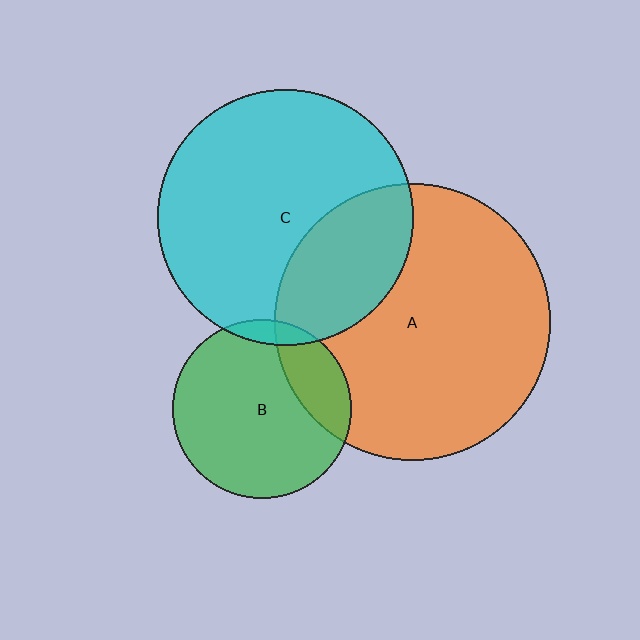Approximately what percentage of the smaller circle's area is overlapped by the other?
Approximately 30%.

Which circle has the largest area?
Circle A (orange).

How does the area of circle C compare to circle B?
Approximately 2.0 times.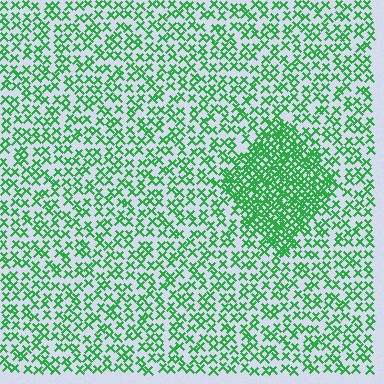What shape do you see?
I see a diamond.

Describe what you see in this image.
The image contains small green elements arranged at two different densities. A diamond-shaped region is visible where the elements are more densely packed than the surrounding area.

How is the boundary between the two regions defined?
The boundary is defined by a change in element density (approximately 2.4x ratio). All elements are the same color, size, and shape.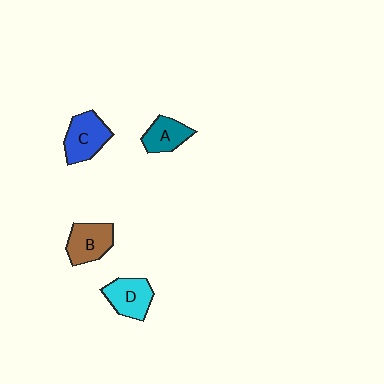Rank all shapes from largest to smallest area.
From largest to smallest: C (blue), B (brown), D (cyan), A (teal).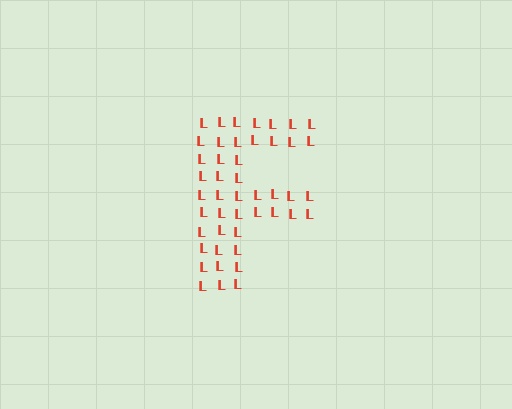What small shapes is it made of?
It is made of small letter L's.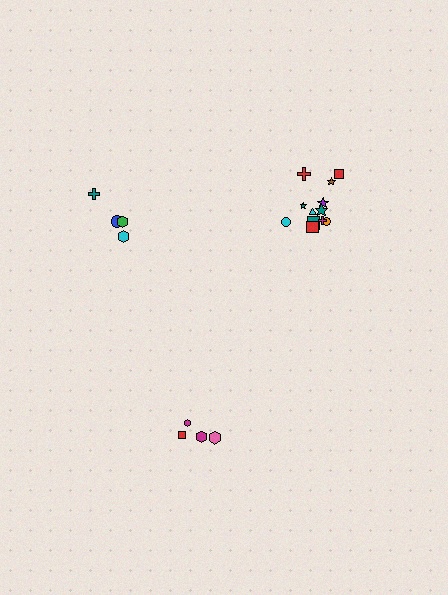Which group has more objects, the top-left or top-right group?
The top-right group.